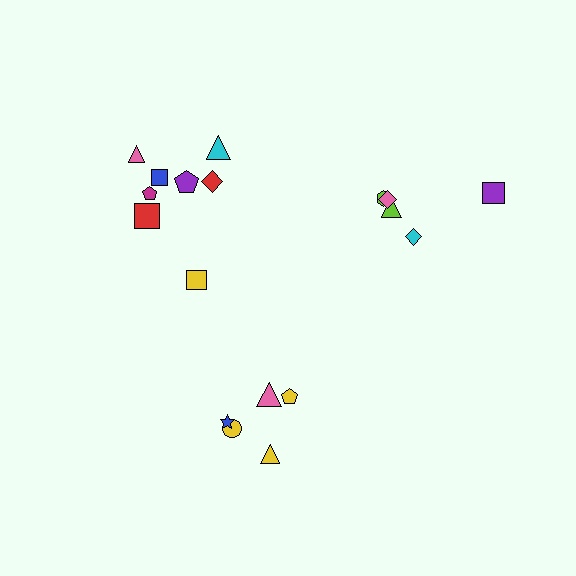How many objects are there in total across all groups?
There are 18 objects.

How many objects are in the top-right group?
There are 5 objects.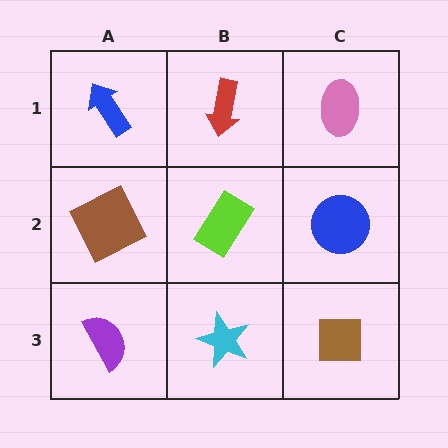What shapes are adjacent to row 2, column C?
A pink ellipse (row 1, column C), a brown square (row 3, column C), a lime rectangle (row 2, column B).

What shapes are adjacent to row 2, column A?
A blue arrow (row 1, column A), a purple semicircle (row 3, column A), a lime rectangle (row 2, column B).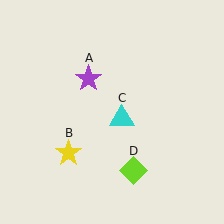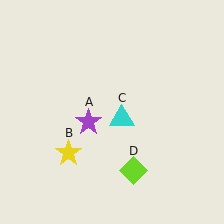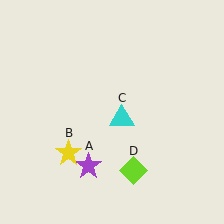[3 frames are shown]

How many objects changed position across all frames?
1 object changed position: purple star (object A).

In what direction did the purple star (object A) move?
The purple star (object A) moved down.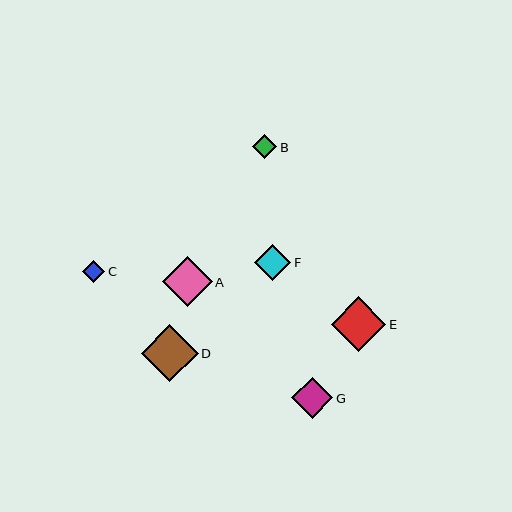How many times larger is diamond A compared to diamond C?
Diamond A is approximately 2.2 times the size of diamond C.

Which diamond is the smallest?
Diamond C is the smallest with a size of approximately 22 pixels.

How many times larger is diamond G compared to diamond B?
Diamond G is approximately 1.7 times the size of diamond B.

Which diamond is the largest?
Diamond D is the largest with a size of approximately 57 pixels.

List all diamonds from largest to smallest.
From largest to smallest: D, E, A, G, F, B, C.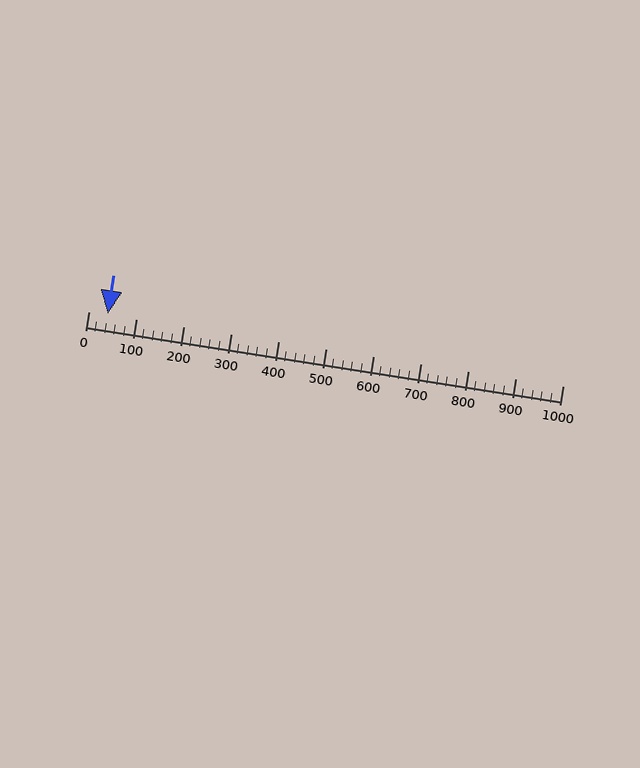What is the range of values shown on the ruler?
The ruler shows values from 0 to 1000.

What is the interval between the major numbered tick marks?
The major tick marks are spaced 100 units apart.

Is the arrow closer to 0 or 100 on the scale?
The arrow is closer to 0.